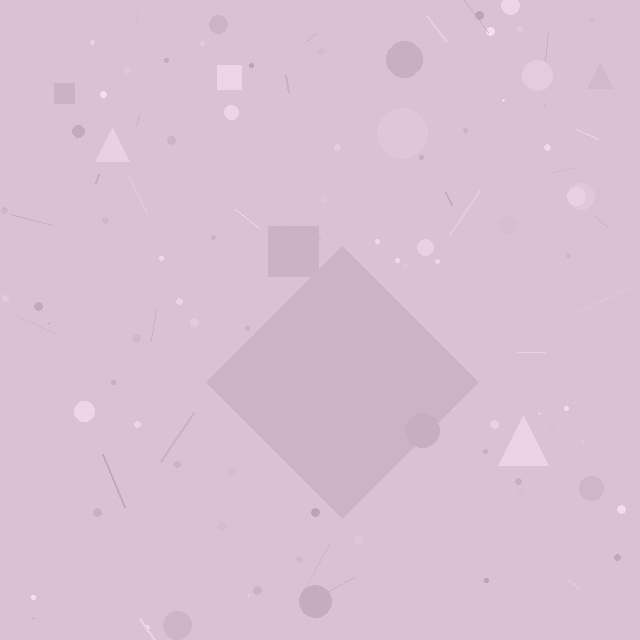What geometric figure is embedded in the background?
A diamond is embedded in the background.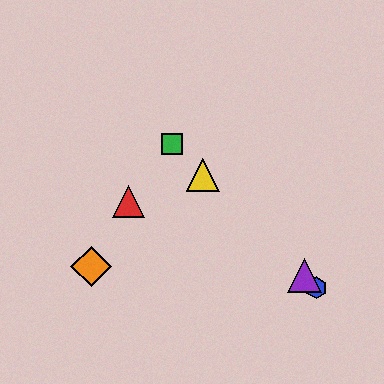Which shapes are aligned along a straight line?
The blue hexagon, the green square, the yellow triangle, the purple triangle are aligned along a straight line.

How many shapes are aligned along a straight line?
4 shapes (the blue hexagon, the green square, the yellow triangle, the purple triangle) are aligned along a straight line.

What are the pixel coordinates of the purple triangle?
The purple triangle is at (304, 276).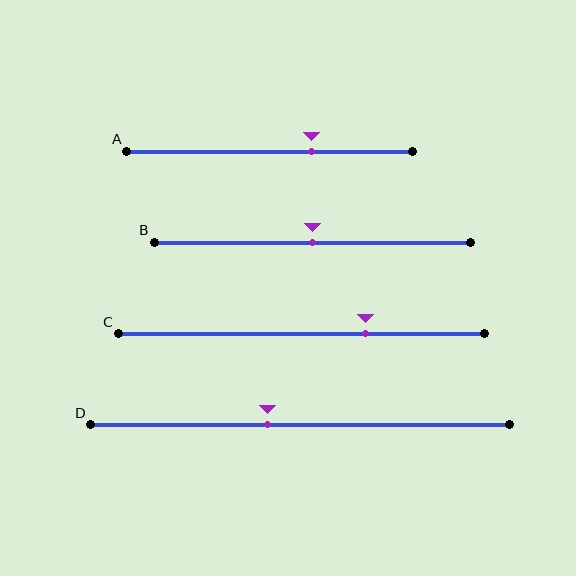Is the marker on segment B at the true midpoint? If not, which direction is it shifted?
Yes, the marker on segment B is at the true midpoint.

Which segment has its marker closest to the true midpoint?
Segment B has its marker closest to the true midpoint.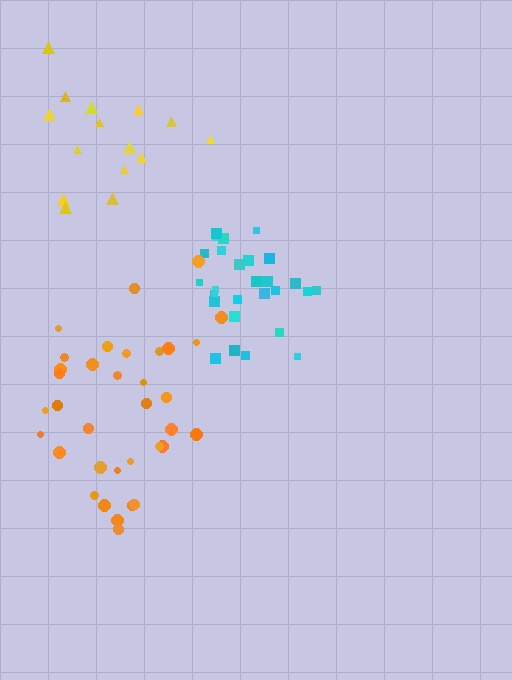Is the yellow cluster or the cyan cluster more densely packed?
Cyan.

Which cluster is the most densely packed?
Cyan.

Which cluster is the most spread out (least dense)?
Yellow.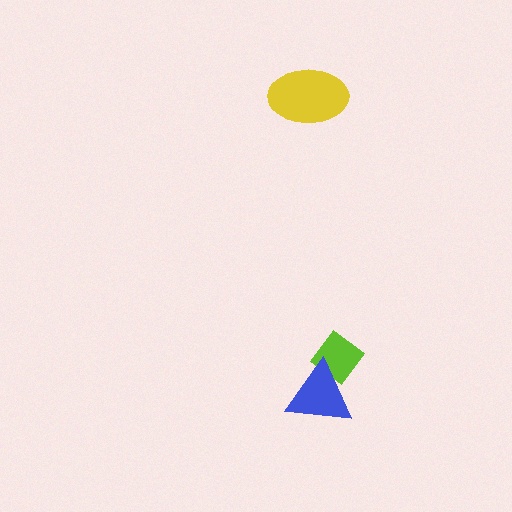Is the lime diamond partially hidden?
Yes, it is partially covered by another shape.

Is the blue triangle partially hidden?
No, no other shape covers it.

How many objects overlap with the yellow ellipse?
0 objects overlap with the yellow ellipse.